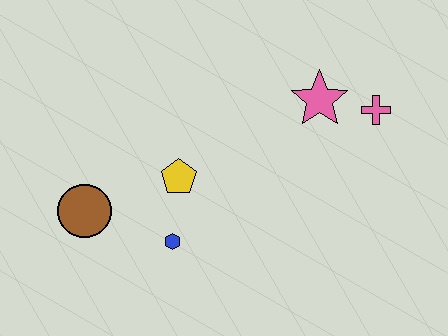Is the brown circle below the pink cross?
Yes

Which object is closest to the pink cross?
The pink star is closest to the pink cross.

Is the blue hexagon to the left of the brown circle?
No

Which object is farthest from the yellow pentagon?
The pink cross is farthest from the yellow pentagon.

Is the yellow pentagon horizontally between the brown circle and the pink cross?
Yes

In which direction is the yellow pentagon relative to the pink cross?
The yellow pentagon is to the left of the pink cross.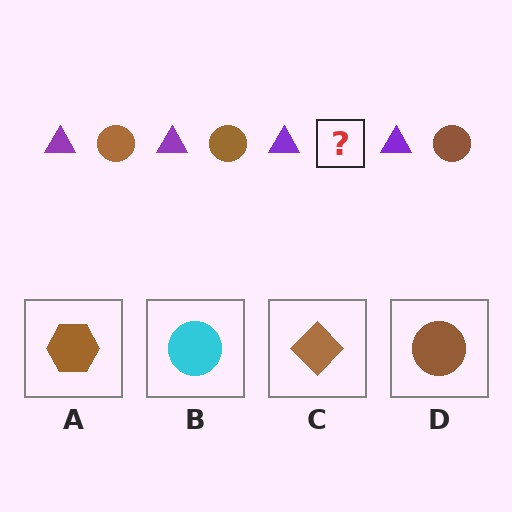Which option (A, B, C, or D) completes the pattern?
D.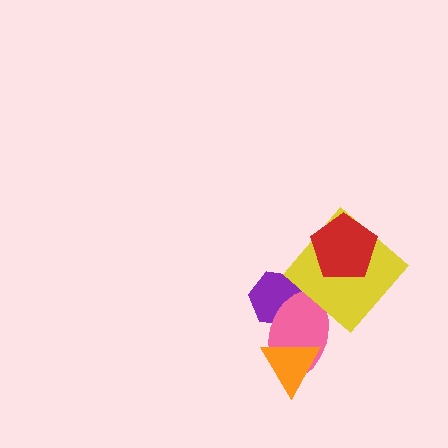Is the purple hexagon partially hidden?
Yes, it is partially covered by another shape.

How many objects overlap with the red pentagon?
1 object overlaps with the red pentagon.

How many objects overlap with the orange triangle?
1 object overlaps with the orange triangle.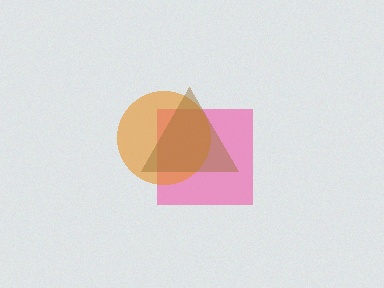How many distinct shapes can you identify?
There are 3 distinct shapes: a pink square, an orange circle, a brown triangle.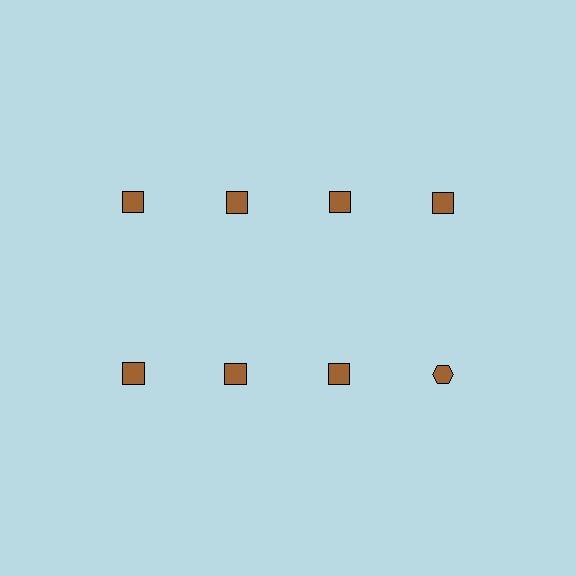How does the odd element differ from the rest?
It has a different shape: hexagon instead of square.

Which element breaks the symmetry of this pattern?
The brown hexagon in the second row, second from right column breaks the symmetry. All other shapes are brown squares.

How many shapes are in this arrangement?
There are 8 shapes arranged in a grid pattern.